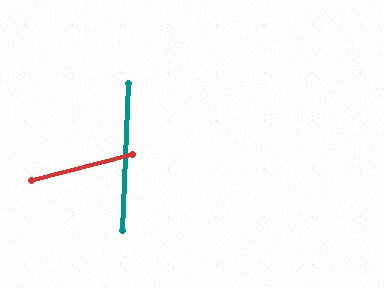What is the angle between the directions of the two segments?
Approximately 73 degrees.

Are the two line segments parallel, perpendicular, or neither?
Neither parallel nor perpendicular — they differ by about 73°.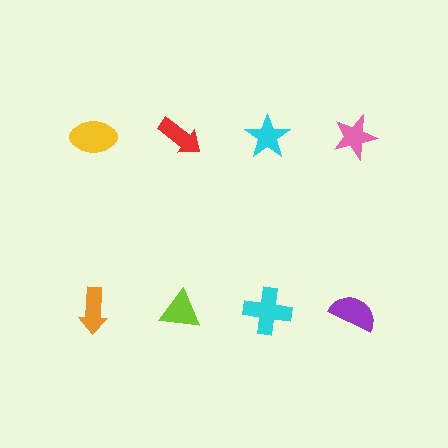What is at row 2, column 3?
A cyan cross.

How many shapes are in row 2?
4 shapes.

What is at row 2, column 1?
An orange arrow.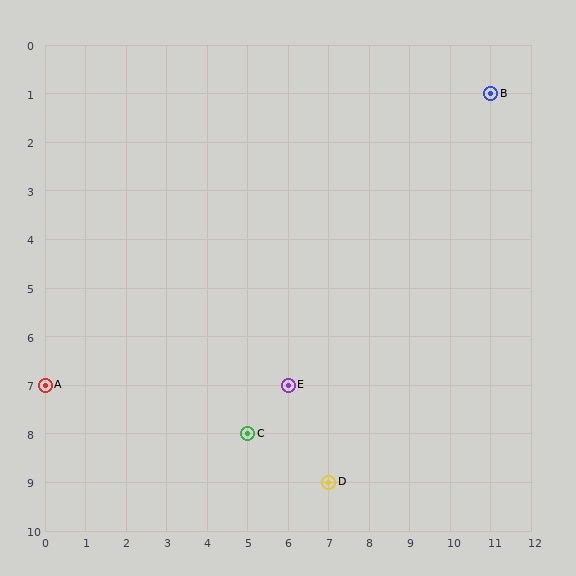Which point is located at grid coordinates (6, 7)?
Point E is at (6, 7).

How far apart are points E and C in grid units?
Points E and C are 1 column and 1 row apart (about 1.4 grid units diagonally).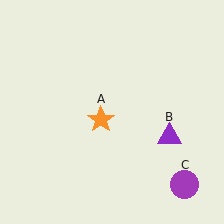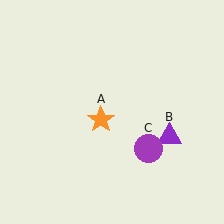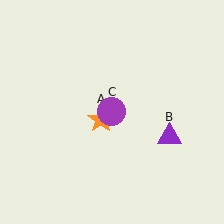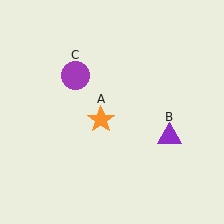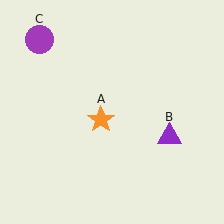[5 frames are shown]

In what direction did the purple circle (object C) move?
The purple circle (object C) moved up and to the left.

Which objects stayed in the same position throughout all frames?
Orange star (object A) and purple triangle (object B) remained stationary.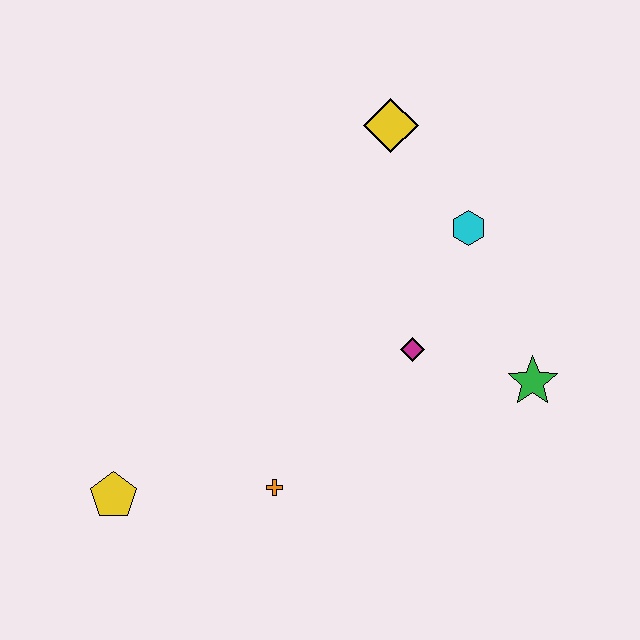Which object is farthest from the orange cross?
The yellow diamond is farthest from the orange cross.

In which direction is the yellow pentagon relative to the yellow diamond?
The yellow pentagon is below the yellow diamond.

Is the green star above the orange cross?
Yes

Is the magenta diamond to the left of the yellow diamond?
No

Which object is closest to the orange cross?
The yellow pentagon is closest to the orange cross.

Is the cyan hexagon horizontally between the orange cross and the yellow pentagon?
No